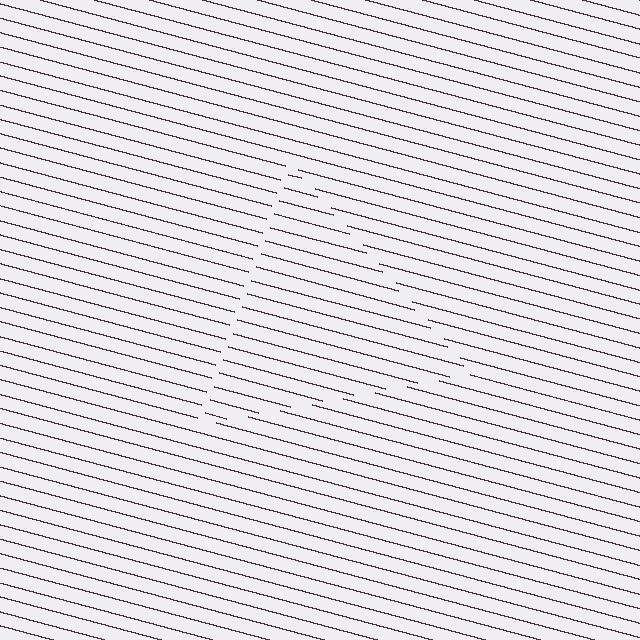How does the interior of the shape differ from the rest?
The interior of the shape contains the same grating, shifted by half a period — the contour is defined by the phase discontinuity where line-ends from the inner and outer gratings abut.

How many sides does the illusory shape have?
3 sides — the line-ends trace a triangle.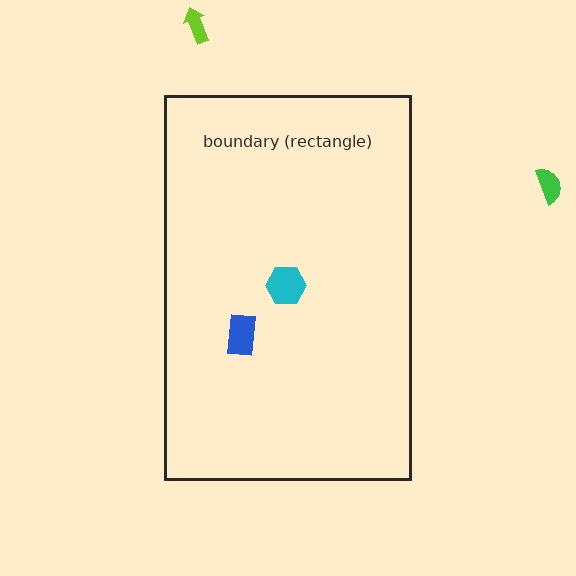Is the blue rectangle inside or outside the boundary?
Inside.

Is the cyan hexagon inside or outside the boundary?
Inside.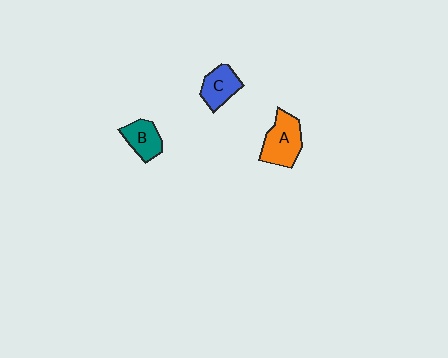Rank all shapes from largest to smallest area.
From largest to smallest: A (orange), C (blue), B (teal).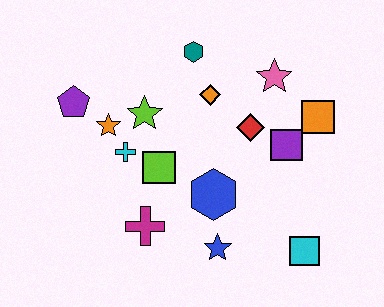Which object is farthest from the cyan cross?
The cyan square is farthest from the cyan cross.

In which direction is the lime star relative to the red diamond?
The lime star is to the left of the red diamond.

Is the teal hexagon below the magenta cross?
No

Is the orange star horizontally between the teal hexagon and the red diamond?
No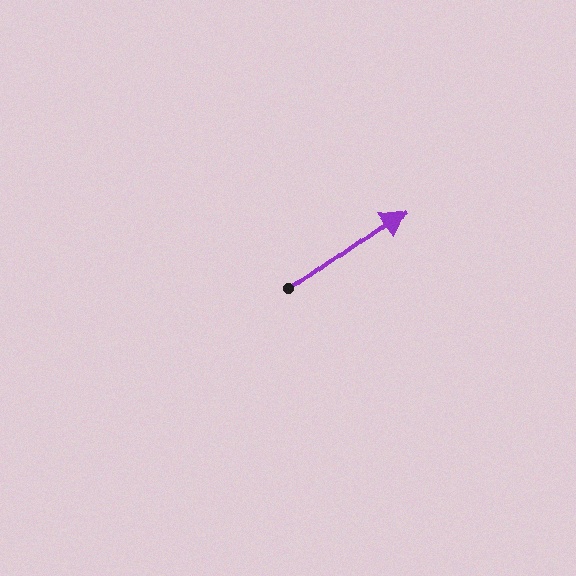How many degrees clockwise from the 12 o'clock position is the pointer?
Approximately 54 degrees.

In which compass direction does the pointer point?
Northeast.